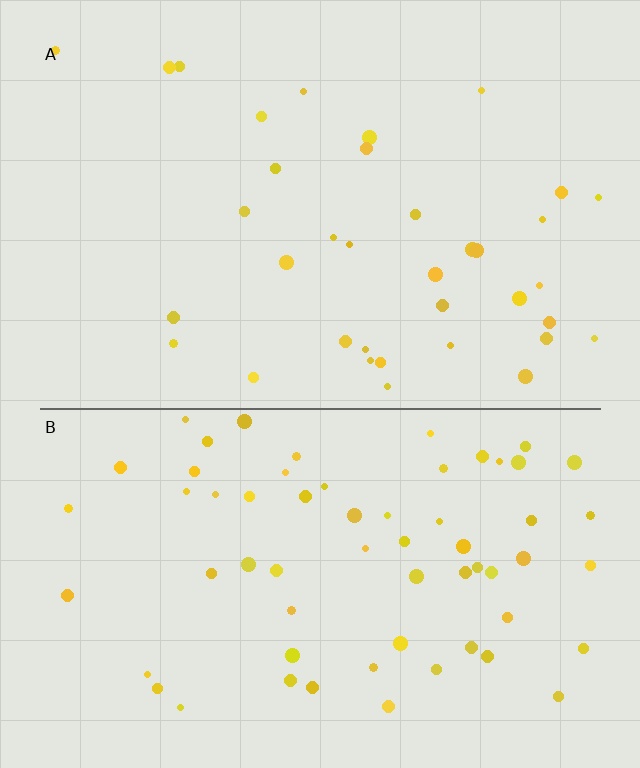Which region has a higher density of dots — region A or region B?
B (the bottom).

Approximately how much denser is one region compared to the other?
Approximately 1.7× — region B over region A.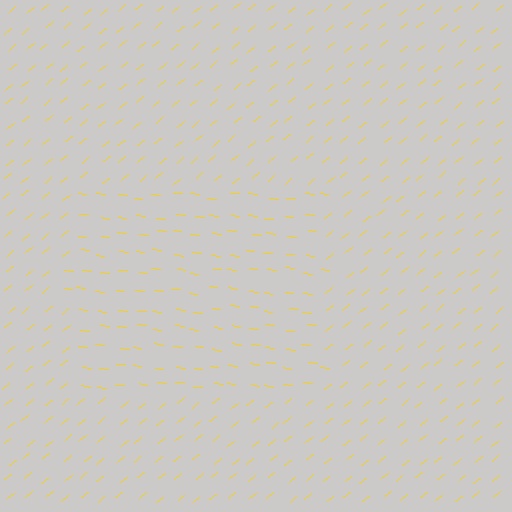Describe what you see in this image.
The image is filled with small yellow line segments. A rectangle region in the image has lines oriented differently from the surrounding lines, creating a visible texture boundary.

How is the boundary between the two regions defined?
The boundary is defined purely by a change in line orientation (approximately 45 degrees difference). All lines are the same color and thickness.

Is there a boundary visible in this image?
Yes, there is a texture boundary formed by a change in line orientation.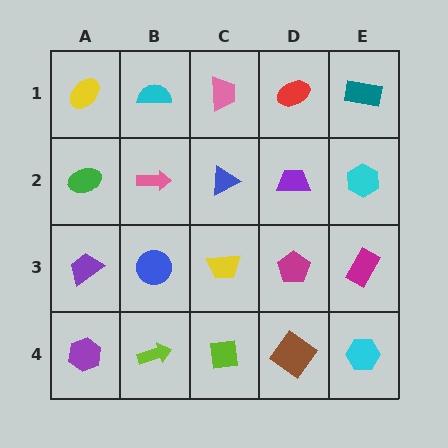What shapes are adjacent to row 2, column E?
A teal rectangle (row 1, column E), a magenta rectangle (row 3, column E), a purple trapezoid (row 2, column D).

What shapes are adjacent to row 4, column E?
A magenta rectangle (row 3, column E), a brown diamond (row 4, column D).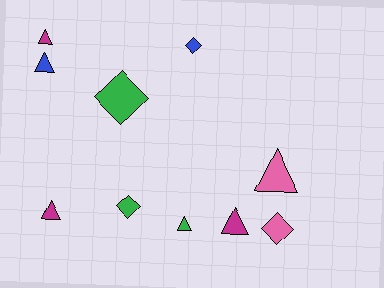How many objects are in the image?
There are 10 objects.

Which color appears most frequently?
Magenta, with 3 objects.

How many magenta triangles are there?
There are 3 magenta triangles.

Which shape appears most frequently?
Triangle, with 6 objects.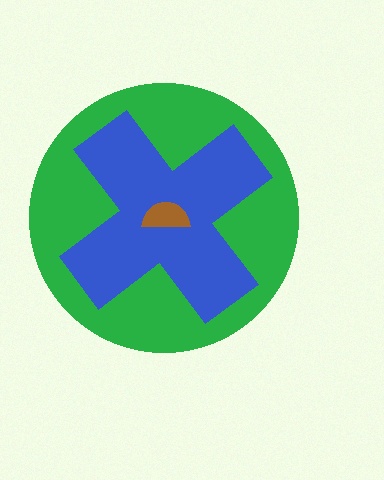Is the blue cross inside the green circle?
Yes.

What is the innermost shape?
The brown semicircle.